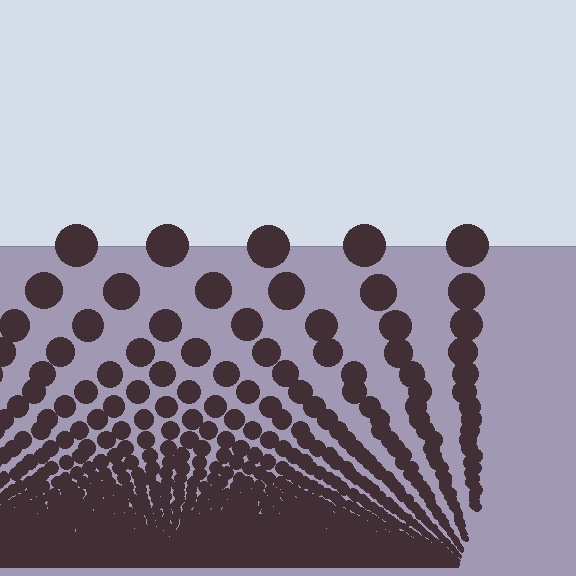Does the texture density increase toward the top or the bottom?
Density increases toward the bottom.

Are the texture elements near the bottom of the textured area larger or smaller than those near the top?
Smaller. The gradient is inverted — elements near the bottom are smaller and denser.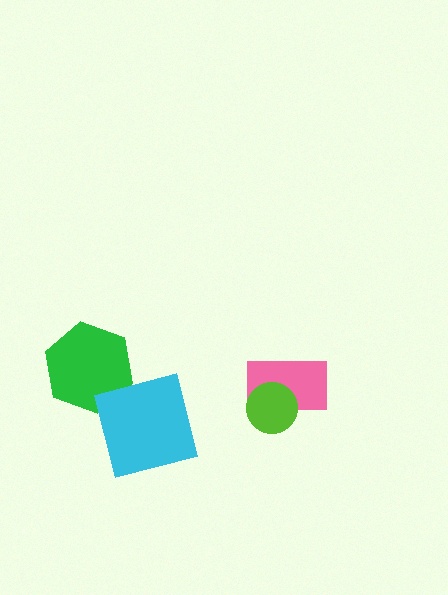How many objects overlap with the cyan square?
0 objects overlap with the cyan square.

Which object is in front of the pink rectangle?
The lime circle is in front of the pink rectangle.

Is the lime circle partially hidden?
No, no other shape covers it.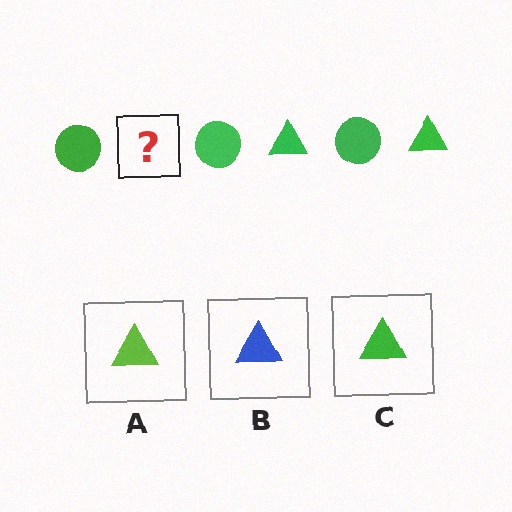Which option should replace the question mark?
Option C.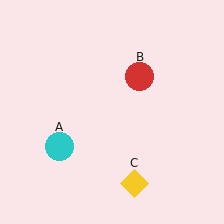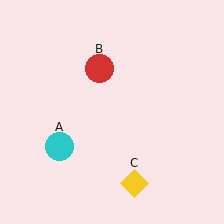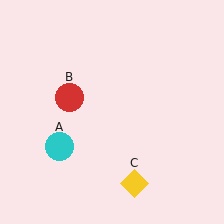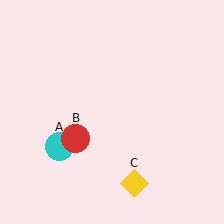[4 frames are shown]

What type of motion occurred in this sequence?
The red circle (object B) rotated counterclockwise around the center of the scene.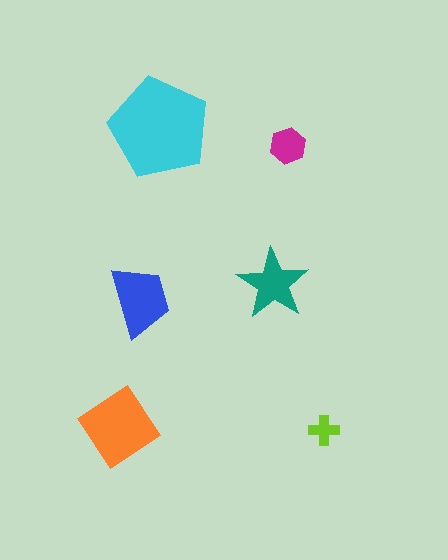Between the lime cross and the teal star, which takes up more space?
The teal star.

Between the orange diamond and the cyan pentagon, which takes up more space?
The cyan pentagon.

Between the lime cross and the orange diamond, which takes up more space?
The orange diamond.